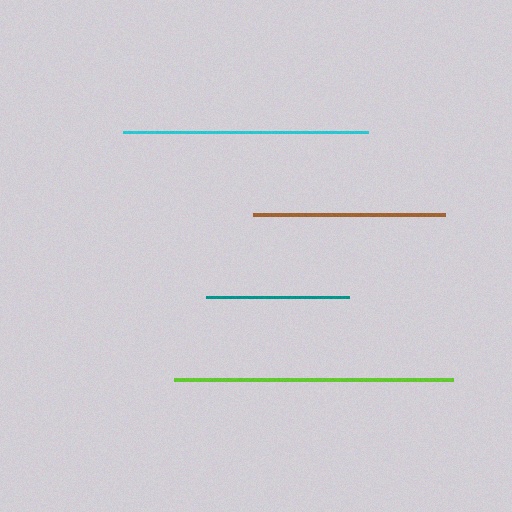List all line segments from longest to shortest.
From longest to shortest: lime, cyan, brown, teal.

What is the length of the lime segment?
The lime segment is approximately 278 pixels long.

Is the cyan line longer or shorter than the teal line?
The cyan line is longer than the teal line.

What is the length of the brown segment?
The brown segment is approximately 192 pixels long.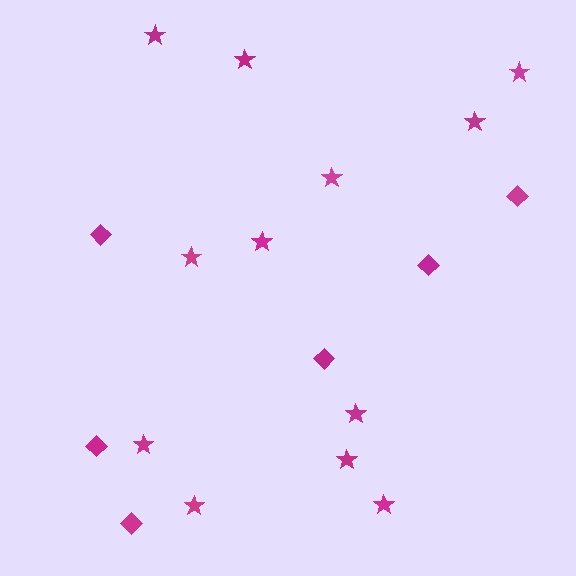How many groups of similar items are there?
There are 2 groups: one group of stars (12) and one group of diamonds (6).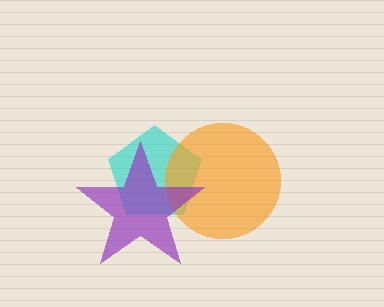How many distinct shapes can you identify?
There are 3 distinct shapes: a cyan pentagon, an orange circle, a purple star.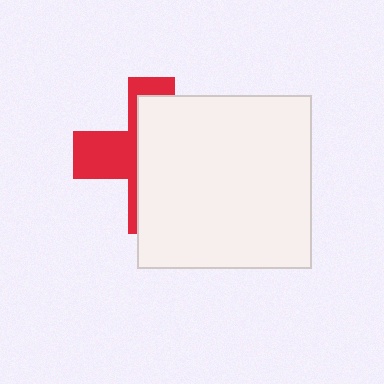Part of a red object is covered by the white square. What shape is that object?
It is a cross.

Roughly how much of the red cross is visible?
A small part of it is visible (roughly 38%).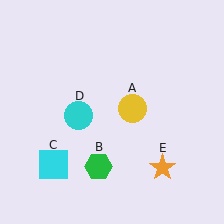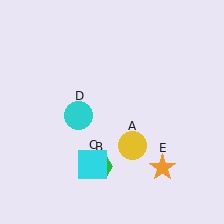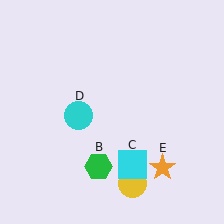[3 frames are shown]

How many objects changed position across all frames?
2 objects changed position: yellow circle (object A), cyan square (object C).